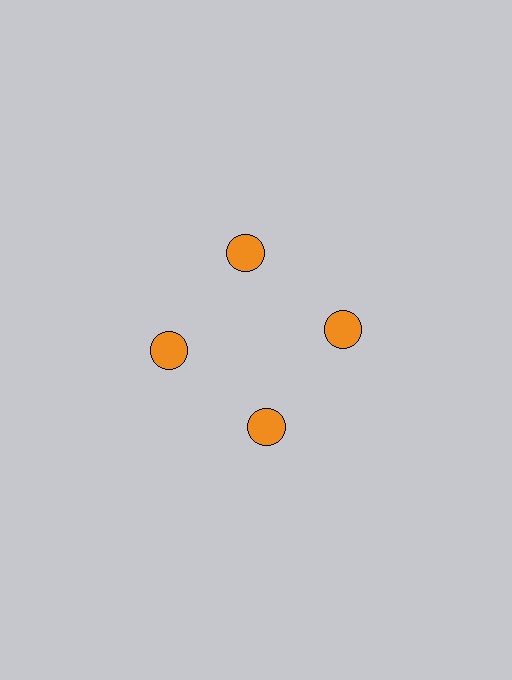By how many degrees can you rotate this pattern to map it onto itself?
The pattern maps onto itself every 90 degrees of rotation.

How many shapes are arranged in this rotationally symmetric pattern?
There are 4 shapes, arranged in 4 groups of 1.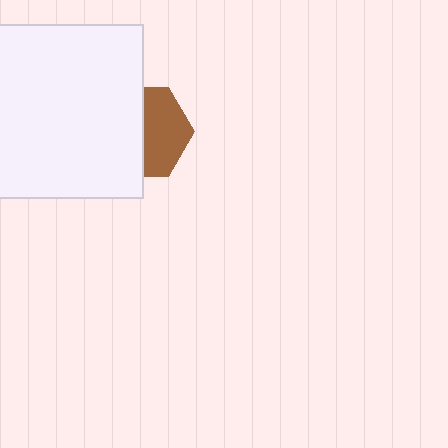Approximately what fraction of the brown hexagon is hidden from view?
Roughly 51% of the brown hexagon is hidden behind the white rectangle.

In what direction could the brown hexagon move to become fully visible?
The brown hexagon could move right. That would shift it out from behind the white rectangle entirely.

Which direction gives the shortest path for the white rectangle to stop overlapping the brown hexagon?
Moving left gives the shortest separation.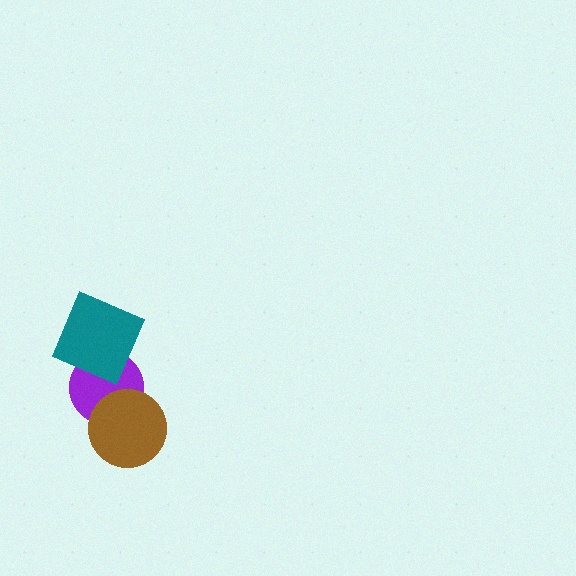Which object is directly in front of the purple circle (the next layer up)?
The brown circle is directly in front of the purple circle.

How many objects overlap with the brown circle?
1 object overlaps with the brown circle.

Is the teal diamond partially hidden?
No, no other shape covers it.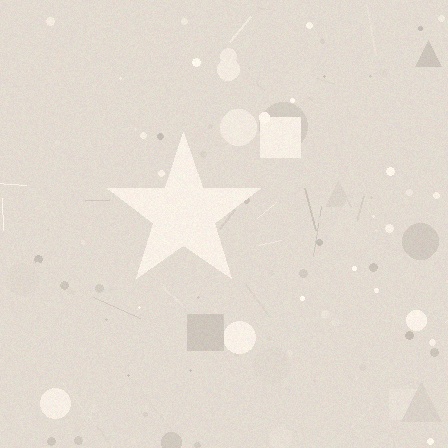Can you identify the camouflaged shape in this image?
The camouflaged shape is a star.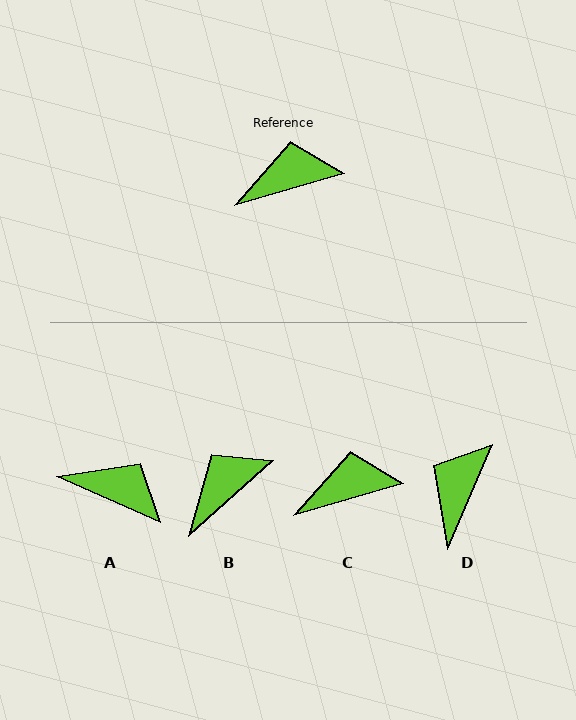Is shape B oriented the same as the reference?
No, it is off by about 25 degrees.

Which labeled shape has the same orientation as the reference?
C.